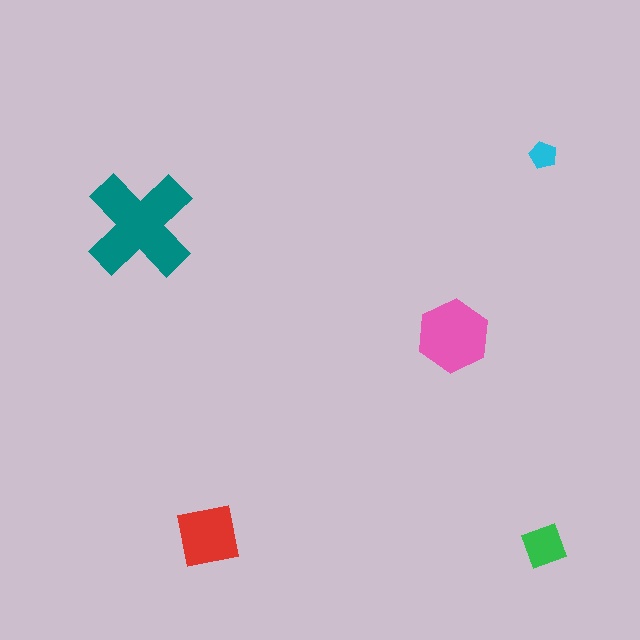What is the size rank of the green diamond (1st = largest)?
4th.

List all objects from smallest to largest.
The cyan pentagon, the green diamond, the red square, the pink hexagon, the teal cross.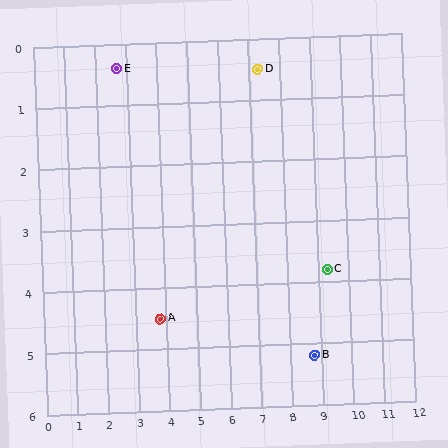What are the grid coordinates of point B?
Point B is at approximately (8.8, 5.2).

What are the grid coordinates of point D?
Point D is at approximately (7.3, 0.5).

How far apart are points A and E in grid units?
Points A and E are about 4.2 grid units apart.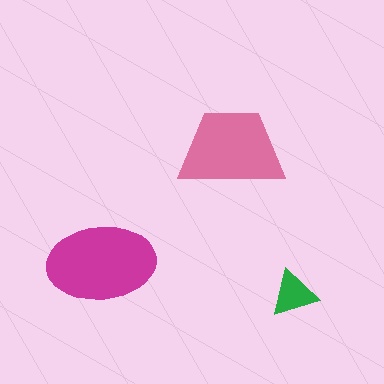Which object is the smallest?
The green triangle.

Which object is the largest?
The magenta ellipse.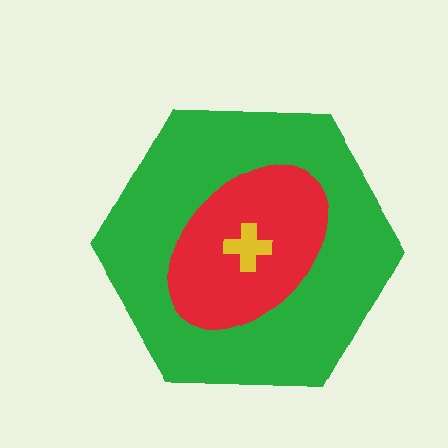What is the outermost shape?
The green hexagon.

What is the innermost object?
The yellow cross.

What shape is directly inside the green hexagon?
The red ellipse.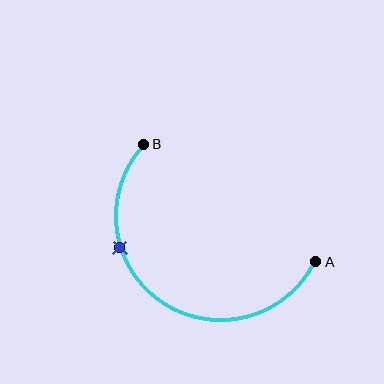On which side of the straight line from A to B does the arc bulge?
The arc bulges below and to the left of the straight line connecting A and B.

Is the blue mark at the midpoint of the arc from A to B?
No. The blue mark lies on the arc but is closer to endpoint B. The arc midpoint would be at the point on the curve equidistant along the arc from both A and B.